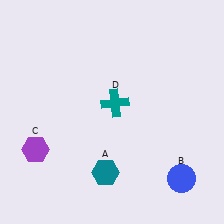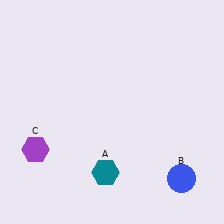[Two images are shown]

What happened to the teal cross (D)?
The teal cross (D) was removed in Image 2. It was in the top-right area of Image 1.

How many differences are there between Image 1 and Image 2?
There is 1 difference between the two images.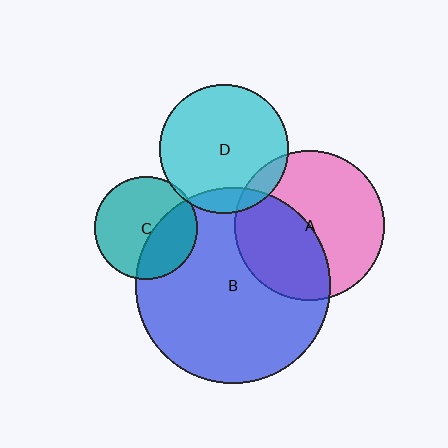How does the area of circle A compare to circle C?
Approximately 2.1 times.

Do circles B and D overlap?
Yes.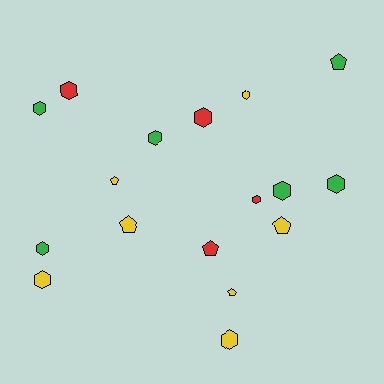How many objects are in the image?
There are 17 objects.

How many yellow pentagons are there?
There are 4 yellow pentagons.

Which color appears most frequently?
Yellow, with 7 objects.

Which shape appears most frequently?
Hexagon, with 11 objects.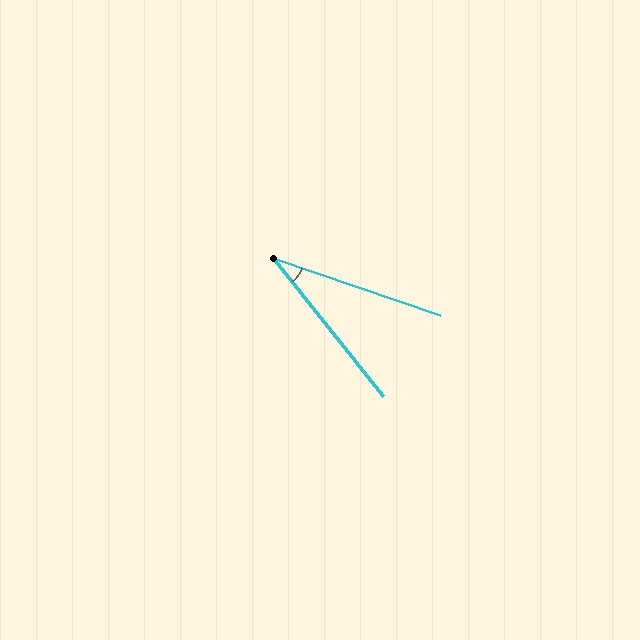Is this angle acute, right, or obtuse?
It is acute.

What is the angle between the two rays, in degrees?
Approximately 33 degrees.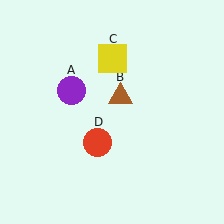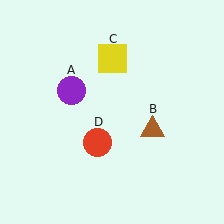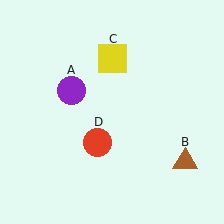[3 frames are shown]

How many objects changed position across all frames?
1 object changed position: brown triangle (object B).